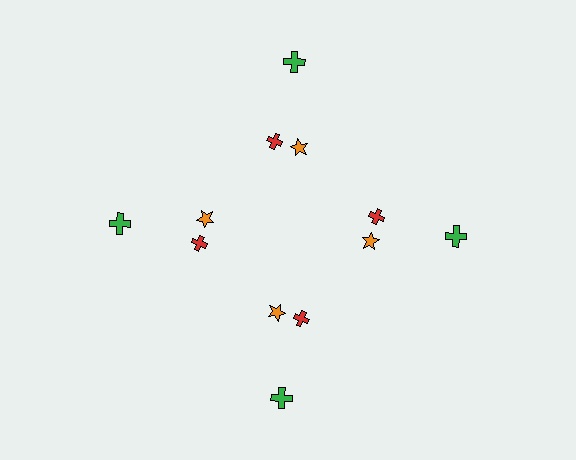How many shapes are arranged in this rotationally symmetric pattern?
There are 12 shapes, arranged in 4 groups of 3.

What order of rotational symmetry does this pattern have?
This pattern has 4-fold rotational symmetry.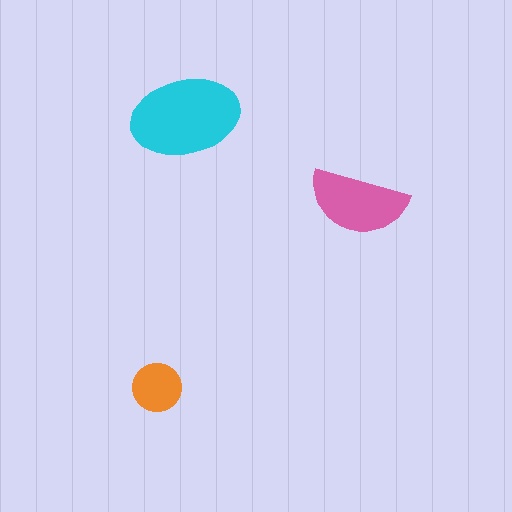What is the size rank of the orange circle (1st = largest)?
3rd.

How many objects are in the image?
There are 3 objects in the image.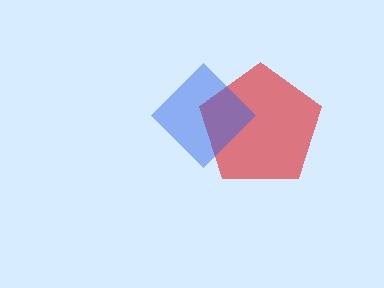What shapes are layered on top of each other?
The layered shapes are: a red pentagon, a blue diamond.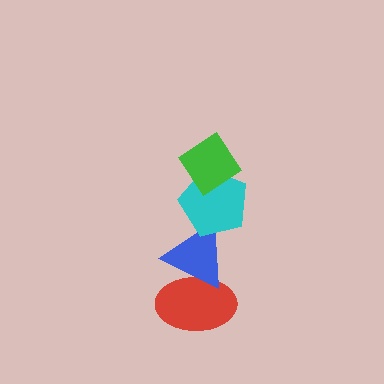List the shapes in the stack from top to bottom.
From top to bottom: the green diamond, the cyan pentagon, the blue triangle, the red ellipse.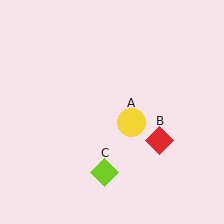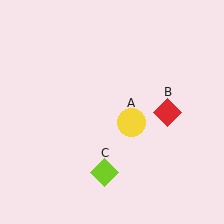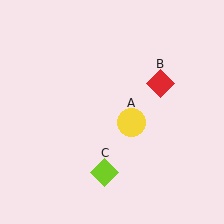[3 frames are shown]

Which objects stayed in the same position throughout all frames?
Yellow circle (object A) and lime diamond (object C) remained stationary.